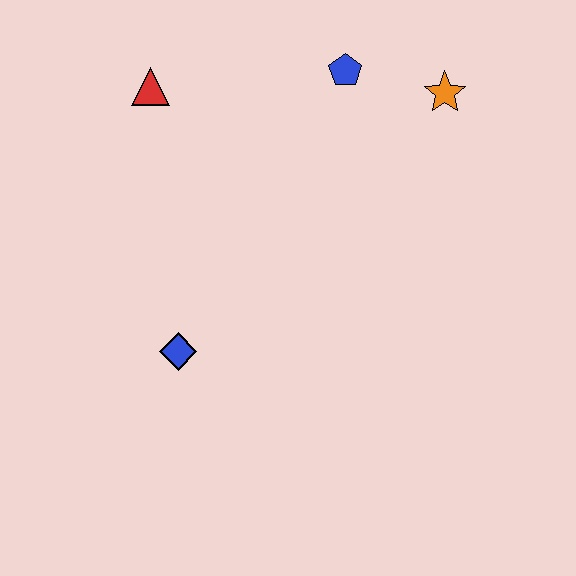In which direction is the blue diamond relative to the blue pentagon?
The blue diamond is below the blue pentagon.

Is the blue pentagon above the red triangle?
Yes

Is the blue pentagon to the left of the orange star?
Yes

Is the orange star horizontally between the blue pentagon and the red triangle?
No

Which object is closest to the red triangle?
The blue pentagon is closest to the red triangle.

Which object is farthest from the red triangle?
The orange star is farthest from the red triangle.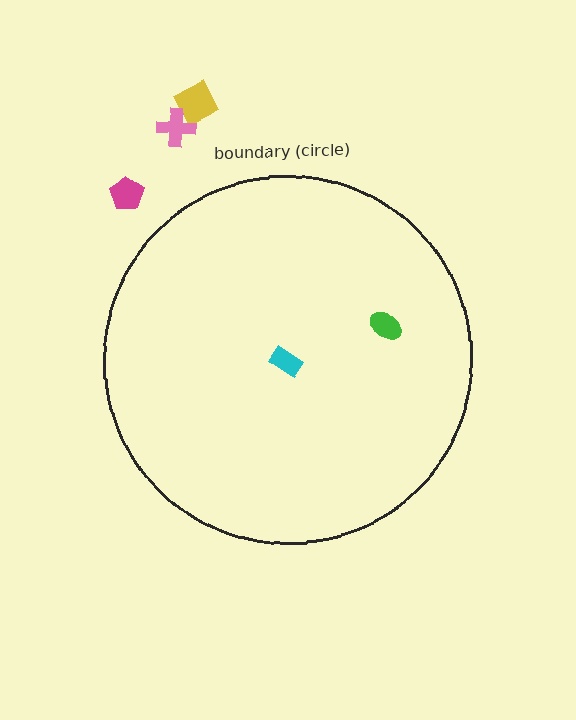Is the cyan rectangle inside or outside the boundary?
Inside.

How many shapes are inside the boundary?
2 inside, 3 outside.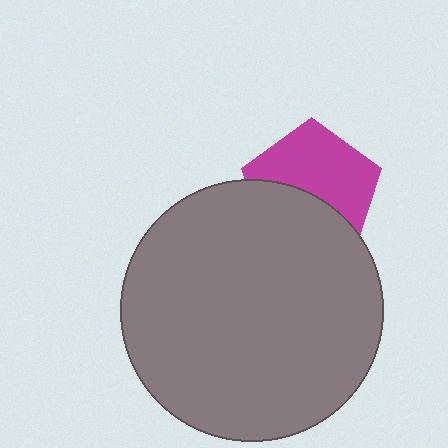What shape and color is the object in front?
The object in front is a gray circle.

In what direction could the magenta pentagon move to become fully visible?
The magenta pentagon could move up. That would shift it out from behind the gray circle entirely.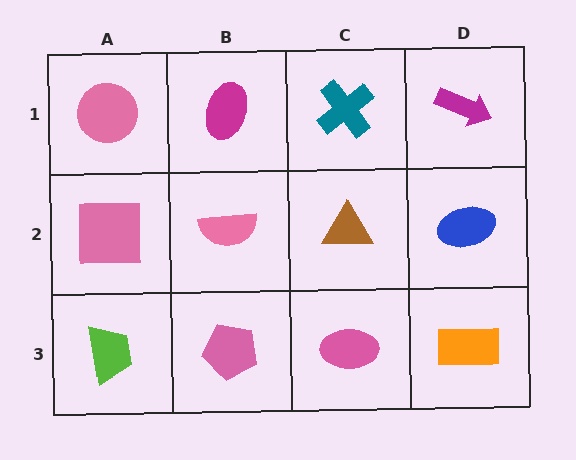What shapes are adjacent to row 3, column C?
A brown triangle (row 2, column C), a pink pentagon (row 3, column B), an orange rectangle (row 3, column D).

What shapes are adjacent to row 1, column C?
A brown triangle (row 2, column C), a magenta ellipse (row 1, column B), a magenta arrow (row 1, column D).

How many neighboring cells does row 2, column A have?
3.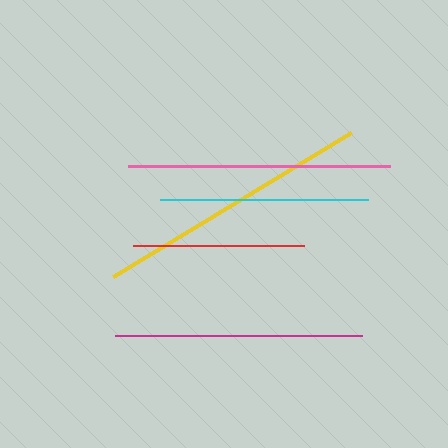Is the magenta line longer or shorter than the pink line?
The pink line is longer than the magenta line.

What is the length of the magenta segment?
The magenta segment is approximately 247 pixels long.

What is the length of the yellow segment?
The yellow segment is approximately 278 pixels long.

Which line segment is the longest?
The yellow line is the longest at approximately 278 pixels.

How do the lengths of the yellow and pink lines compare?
The yellow and pink lines are approximately the same length.